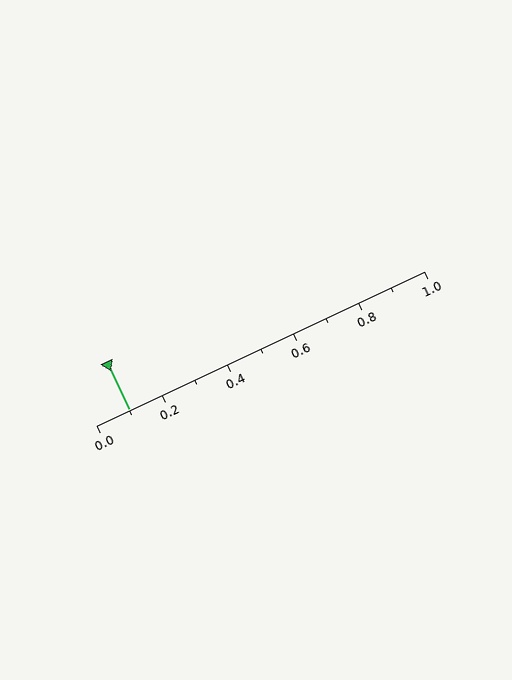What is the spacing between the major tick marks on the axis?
The major ticks are spaced 0.2 apart.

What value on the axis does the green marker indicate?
The marker indicates approximately 0.1.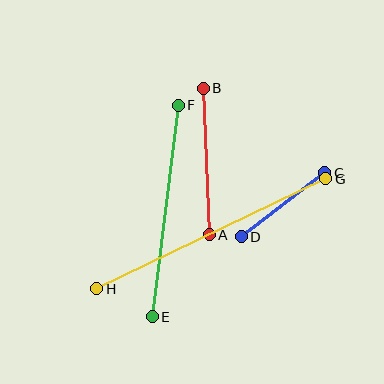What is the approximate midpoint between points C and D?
The midpoint is at approximately (283, 205) pixels.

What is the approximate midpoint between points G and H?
The midpoint is at approximately (211, 234) pixels.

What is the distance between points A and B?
The distance is approximately 147 pixels.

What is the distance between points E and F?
The distance is approximately 213 pixels.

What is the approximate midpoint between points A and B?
The midpoint is at approximately (206, 162) pixels.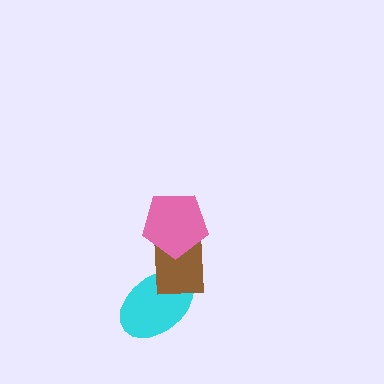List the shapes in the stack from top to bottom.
From top to bottom: the pink pentagon, the brown rectangle, the cyan ellipse.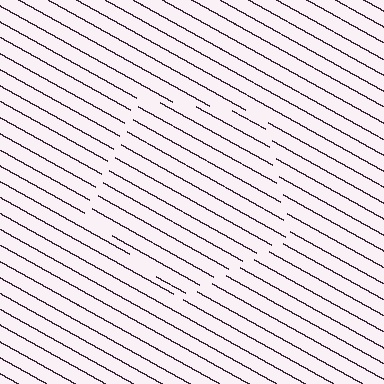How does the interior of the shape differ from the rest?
The interior of the shape contains the same grating, shifted by half a period — the contour is defined by the phase discontinuity where line-ends from the inner and outer gratings abut.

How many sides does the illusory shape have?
5 sides — the line-ends trace a pentagon.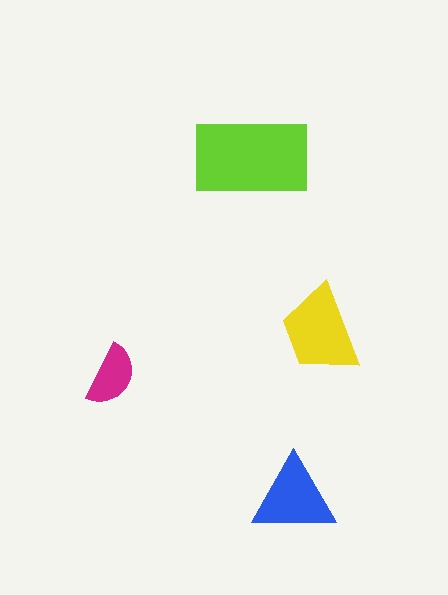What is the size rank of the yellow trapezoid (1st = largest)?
2nd.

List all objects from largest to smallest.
The lime rectangle, the yellow trapezoid, the blue triangle, the magenta semicircle.